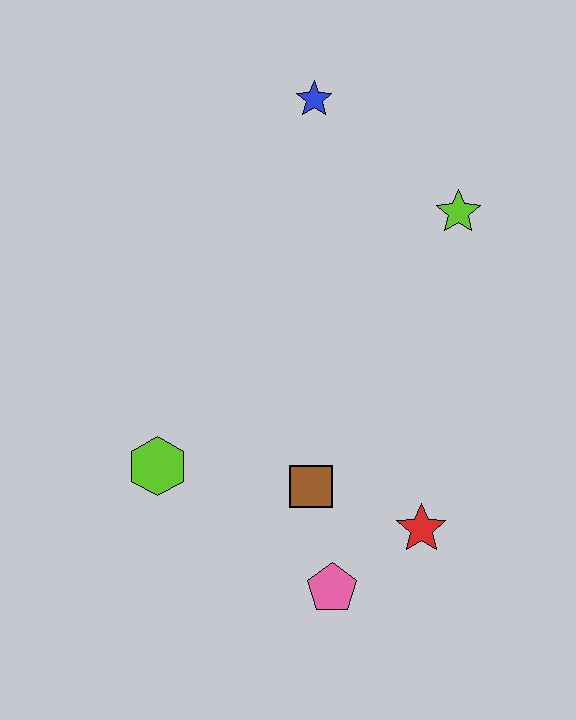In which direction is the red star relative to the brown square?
The red star is to the right of the brown square.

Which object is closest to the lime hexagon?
The brown square is closest to the lime hexagon.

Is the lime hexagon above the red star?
Yes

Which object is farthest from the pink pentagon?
The blue star is farthest from the pink pentagon.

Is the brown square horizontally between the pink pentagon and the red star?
No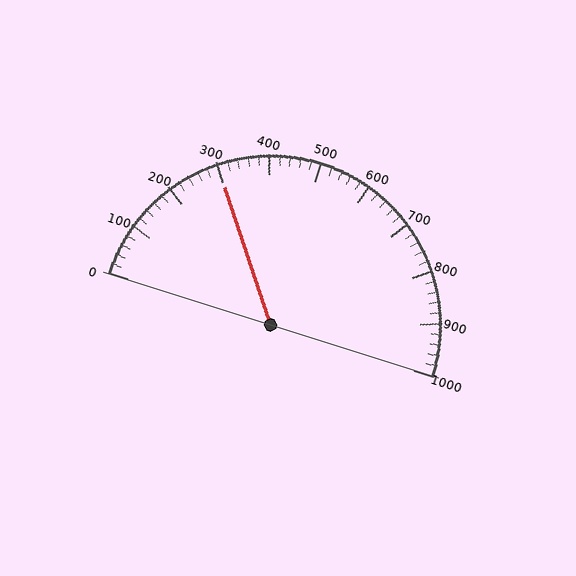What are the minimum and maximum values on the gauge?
The gauge ranges from 0 to 1000.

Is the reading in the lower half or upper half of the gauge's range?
The reading is in the lower half of the range (0 to 1000).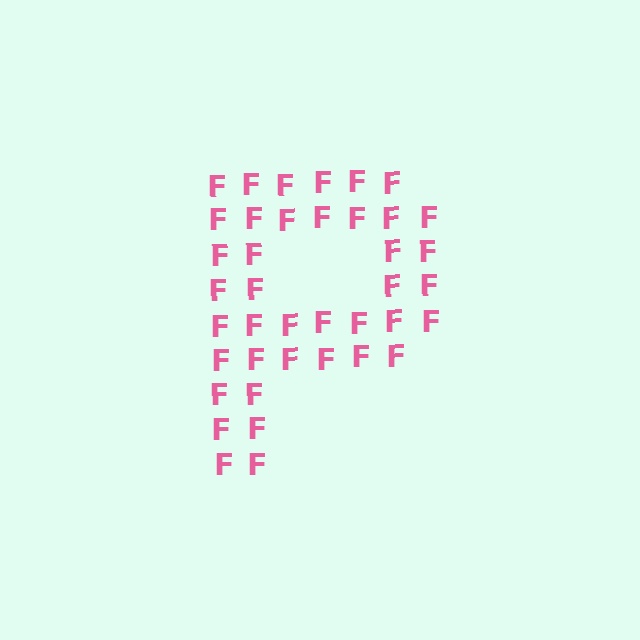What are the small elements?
The small elements are letter F's.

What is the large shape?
The large shape is the letter P.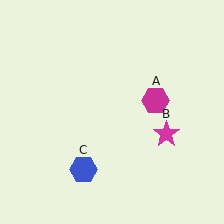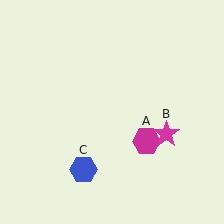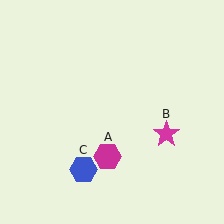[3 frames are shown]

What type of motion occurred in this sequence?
The magenta hexagon (object A) rotated clockwise around the center of the scene.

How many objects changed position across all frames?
1 object changed position: magenta hexagon (object A).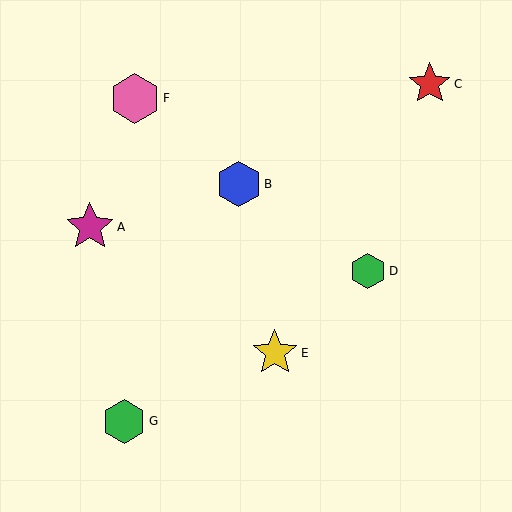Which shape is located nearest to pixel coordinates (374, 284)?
The green hexagon (labeled D) at (368, 271) is nearest to that location.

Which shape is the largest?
The pink hexagon (labeled F) is the largest.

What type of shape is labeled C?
Shape C is a red star.